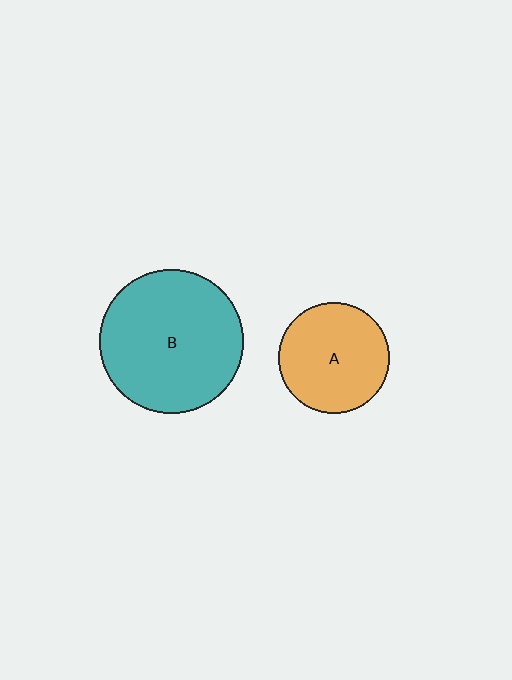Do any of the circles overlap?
No, none of the circles overlap.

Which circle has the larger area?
Circle B (teal).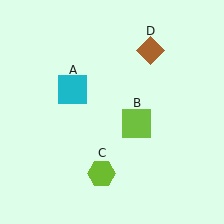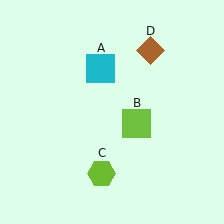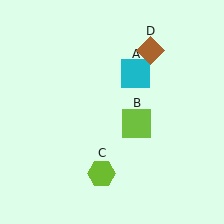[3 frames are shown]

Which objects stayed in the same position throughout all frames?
Lime square (object B) and lime hexagon (object C) and brown diamond (object D) remained stationary.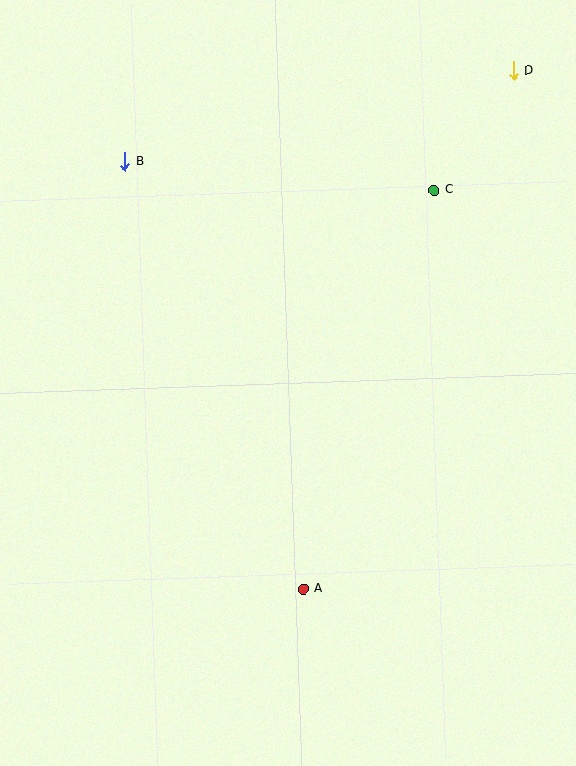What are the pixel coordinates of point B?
Point B is at (125, 161).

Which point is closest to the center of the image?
Point A at (304, 589) is closest to the center.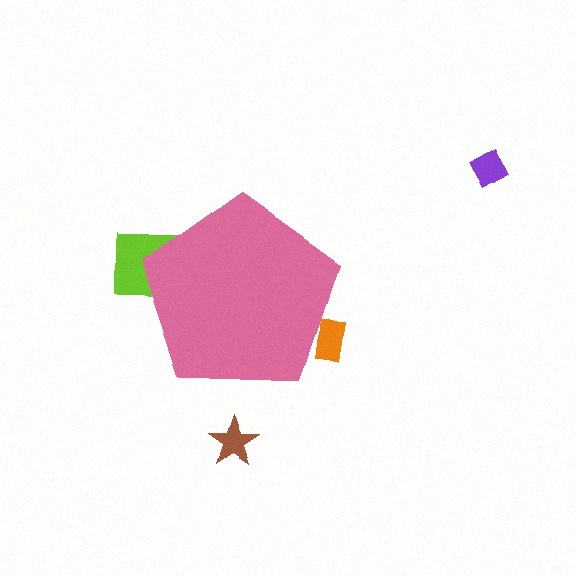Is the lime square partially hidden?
Yes, the lime square is partially hidden behind the pink pentagon.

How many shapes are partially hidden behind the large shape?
2 shapes are partially hidden.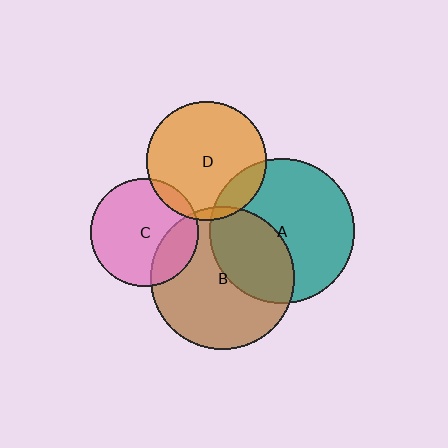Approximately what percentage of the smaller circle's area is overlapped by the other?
Approximately 35%.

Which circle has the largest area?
Circle A (teal).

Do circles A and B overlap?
Yes.